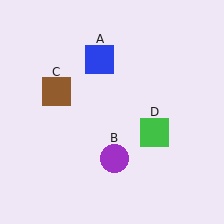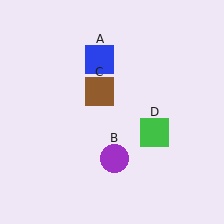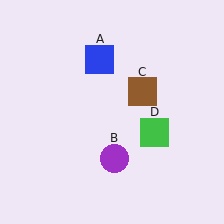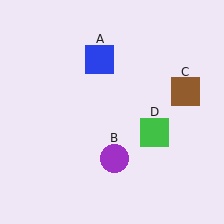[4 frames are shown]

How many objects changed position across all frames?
1 object changed position: brown square (object C).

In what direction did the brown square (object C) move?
The brown square (object C) moved right.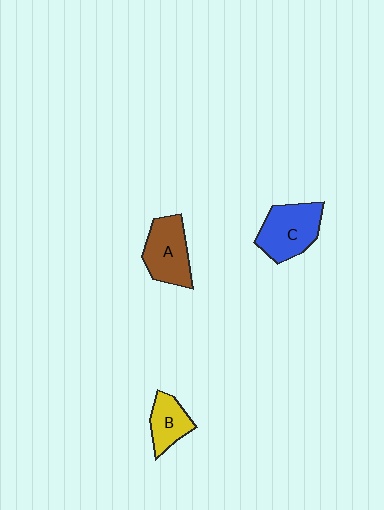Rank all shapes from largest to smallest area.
From largest to smallest: C (blue), A (brown), B (yellow).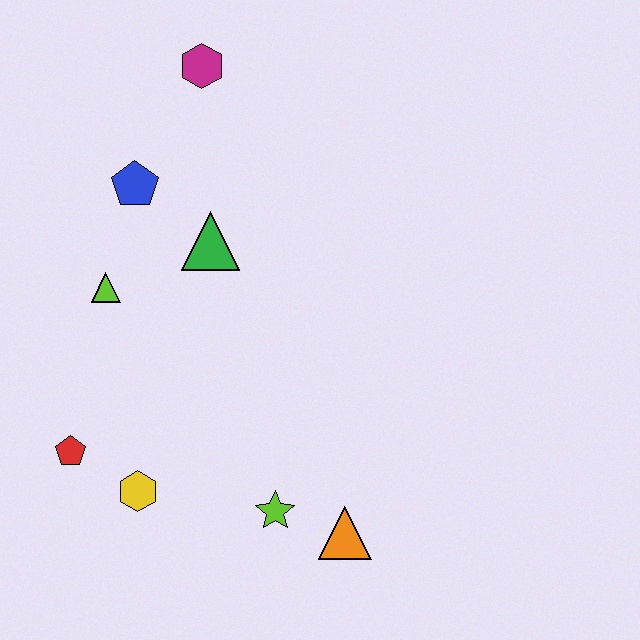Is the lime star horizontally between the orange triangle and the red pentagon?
Yes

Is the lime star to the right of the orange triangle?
No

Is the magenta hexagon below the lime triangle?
No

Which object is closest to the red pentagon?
The yellow hexagon is closest to the red pentagon.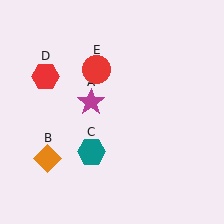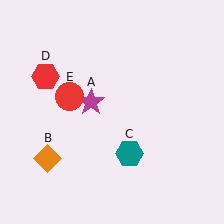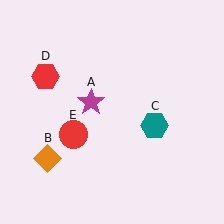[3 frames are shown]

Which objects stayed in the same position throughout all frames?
Magenta star (object A) and orange diamond (object B) and red hexagon (object D) remained stationary.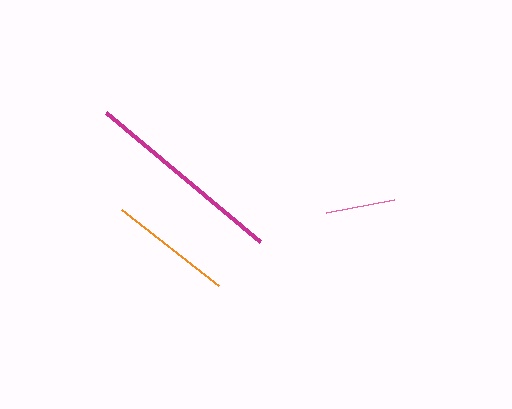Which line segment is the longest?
The magenta line is the longest at approximately 201 pixels.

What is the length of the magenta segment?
The magenta segment is approximately 201 pixels long.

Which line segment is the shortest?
The pink line is the shortest at approximately 69 pixels.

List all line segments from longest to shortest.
From longest to shortest: magenta, orange, pink.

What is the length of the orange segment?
The orange segment is approximately 123 pixels long.